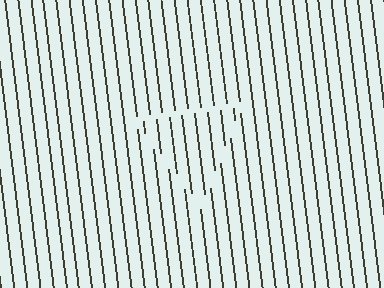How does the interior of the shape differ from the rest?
The interior of the shape contains the same grating, shifted by half a period — the contour is defined by the phase discontinuity where line-ends from the inner and outer gratings abut.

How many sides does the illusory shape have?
3 sides — the line-ends trace a triangle.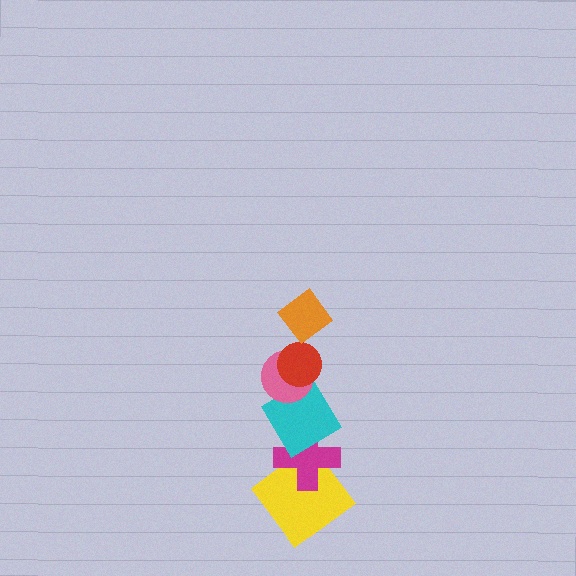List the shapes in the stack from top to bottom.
From top to bottom: the orange diamond, the red circle, the pink circle, the cyan diamond, the magenta cross, the yellow diamond.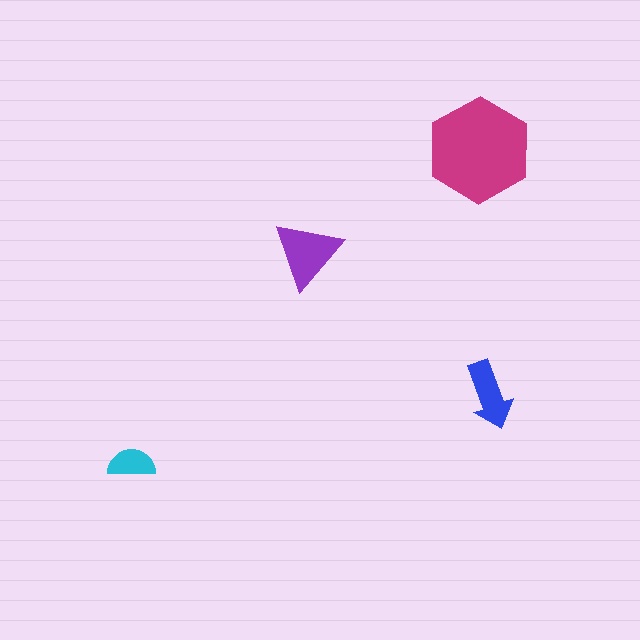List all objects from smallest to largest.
The cyan semicircle, the blue arrow, the purple triangle, the magenta hexagon.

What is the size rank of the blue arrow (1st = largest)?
3rd.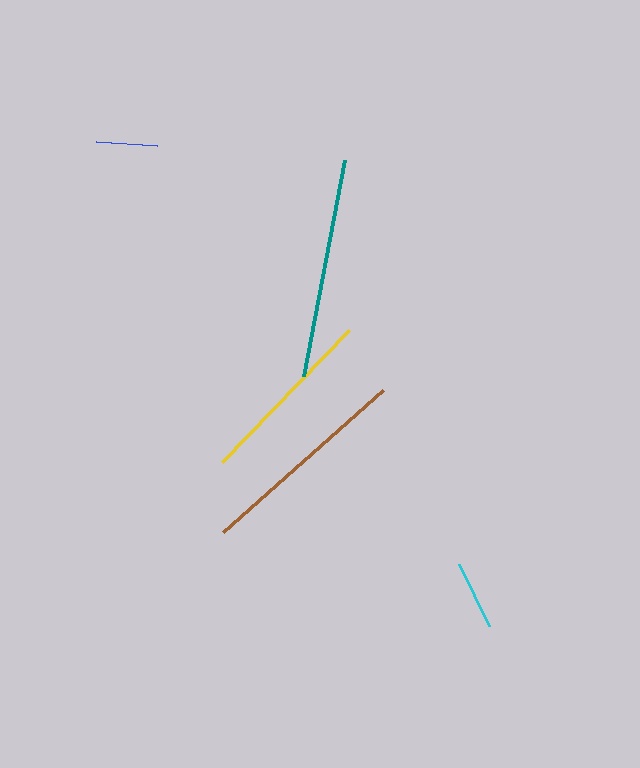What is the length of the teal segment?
The teal segment is approximately 219 pixels long.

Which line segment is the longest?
The teal line is the longest at approximately 219 pixels.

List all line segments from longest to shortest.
From longest to shortest: teal, brown, yellow, cyan, blue.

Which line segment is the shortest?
The blue line is the shortest at approximately 60 pixels.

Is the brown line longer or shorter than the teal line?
The teal line is longer than the brown line.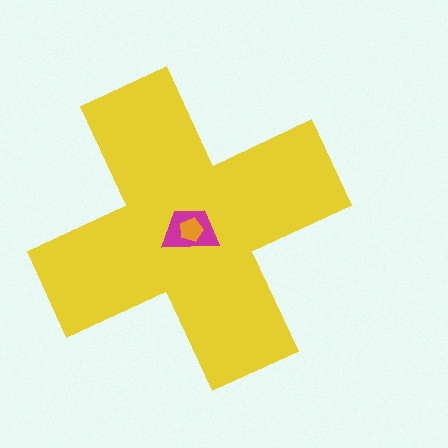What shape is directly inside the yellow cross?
The magenta trapezoid.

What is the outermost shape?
The yellow cross.